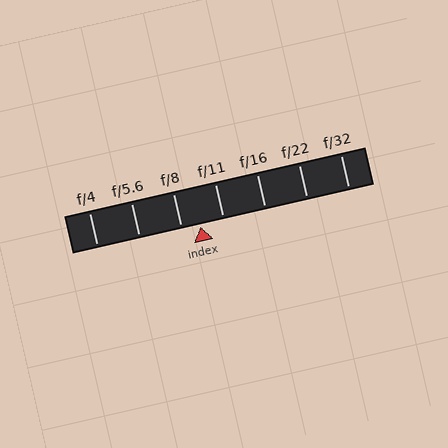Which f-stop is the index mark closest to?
The index mark is closest to f/8.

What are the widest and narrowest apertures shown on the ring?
The widest aperture shown is f/4 and the narrowest is f/32.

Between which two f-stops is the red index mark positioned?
The index mark is between f/8 and f/11.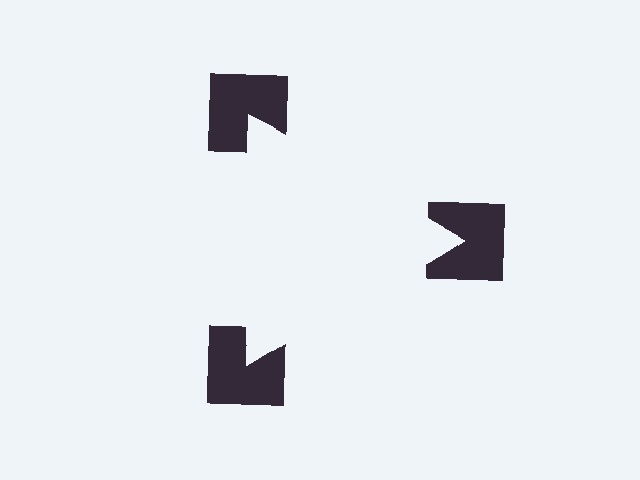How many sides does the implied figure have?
3 sides.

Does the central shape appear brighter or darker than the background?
It typically appears slightly brighter than the background, even though no actual brightness change is drawn.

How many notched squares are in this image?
There are 3 — one at each vertex of the illusory triangle.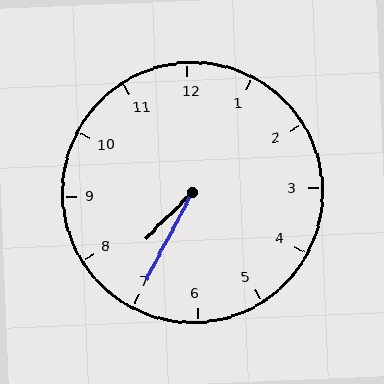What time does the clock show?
7:35.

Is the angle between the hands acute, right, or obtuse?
It is acute.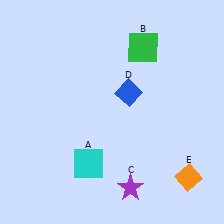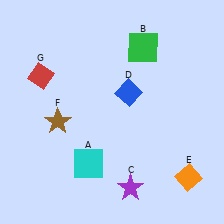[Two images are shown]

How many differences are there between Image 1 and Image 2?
There are 2 differences between the two images.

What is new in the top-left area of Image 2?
A red diamond (G) was added in the top-left area of Image 2.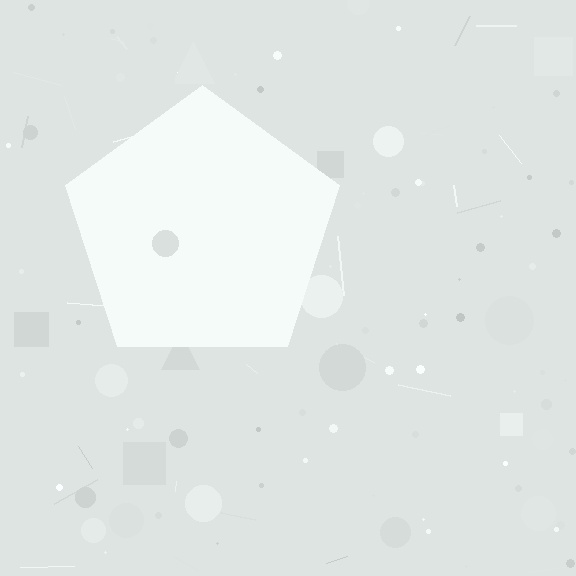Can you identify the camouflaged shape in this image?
The camouflaged shape is a pentagon.